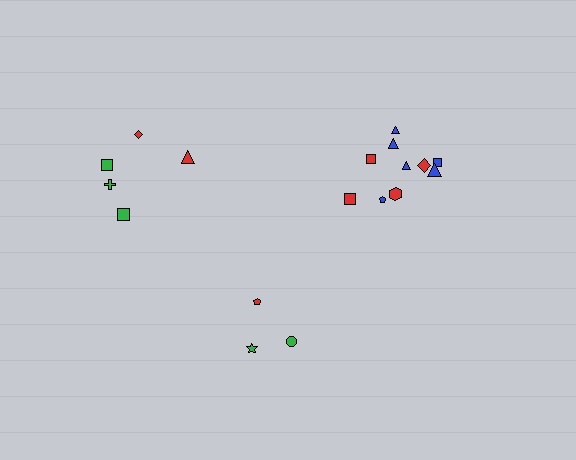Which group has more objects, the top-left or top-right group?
The top-right group.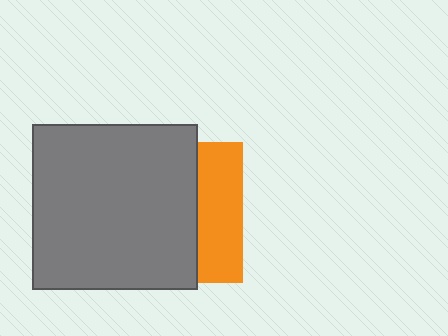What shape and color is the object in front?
The object in front is a gray square.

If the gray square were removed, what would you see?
You would see the complete orange square.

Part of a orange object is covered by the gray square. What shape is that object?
It is a square.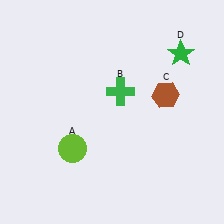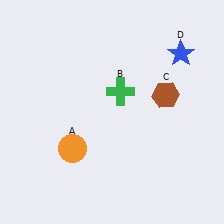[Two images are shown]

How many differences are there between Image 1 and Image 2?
There are 2 differences between the two images.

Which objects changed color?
A changed from lime to orange. D changed from green to blue.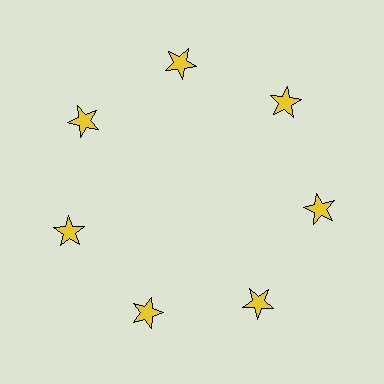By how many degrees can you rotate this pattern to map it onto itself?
The pattern maps onto itself every 51 degrees of rotation.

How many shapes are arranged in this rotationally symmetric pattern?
There are 7 shapes, arranged in 7 groups of 1.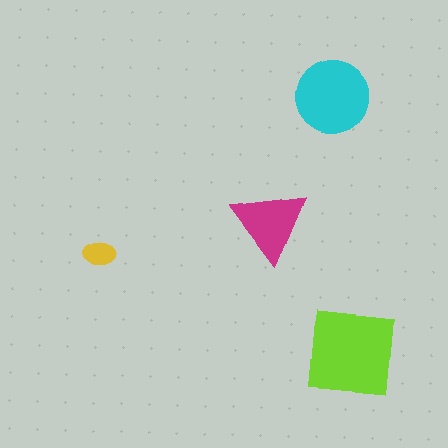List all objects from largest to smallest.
The lime square, the cyan circle, the magenta triangle, the yellow ellipse.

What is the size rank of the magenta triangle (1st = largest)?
3rd.